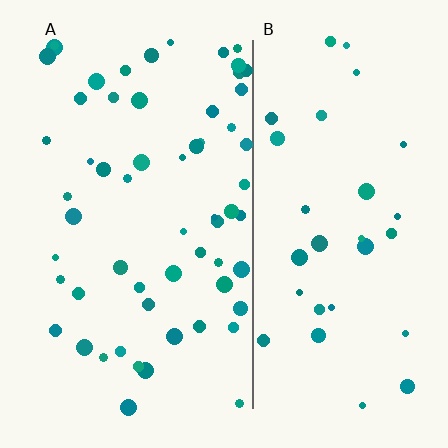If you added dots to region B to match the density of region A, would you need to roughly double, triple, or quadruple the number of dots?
Approximately double.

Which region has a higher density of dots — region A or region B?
A (the left).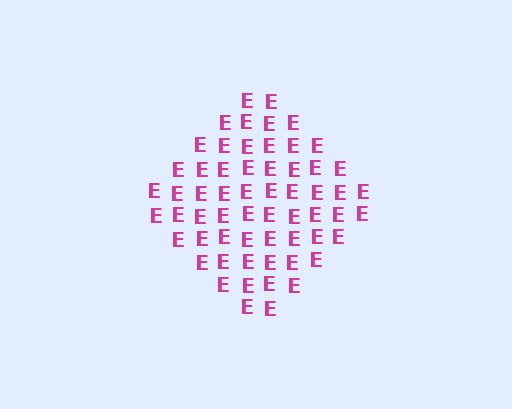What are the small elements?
The small elements are letter E's.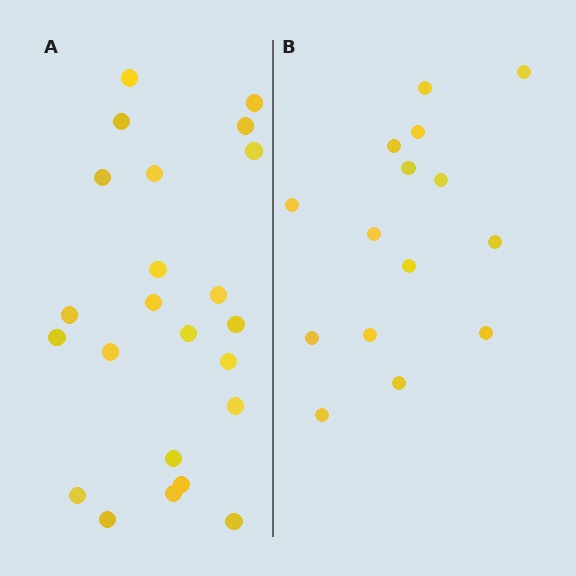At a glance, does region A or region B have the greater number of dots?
Region A (the left region) has more dots.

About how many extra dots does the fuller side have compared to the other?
Region A has roughly 8 or so more dots than region B.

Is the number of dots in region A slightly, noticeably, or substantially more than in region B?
Region A has substantially more. The ratio is roughly 1.5 to 1.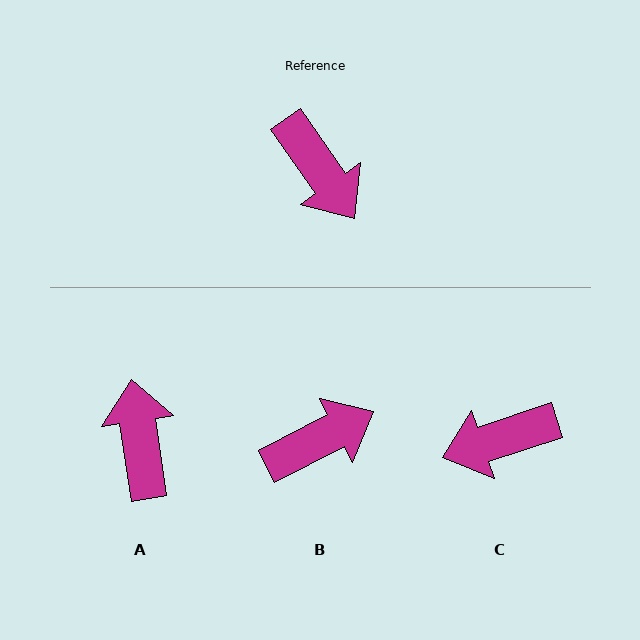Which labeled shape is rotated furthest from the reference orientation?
A, about 154 degrees away.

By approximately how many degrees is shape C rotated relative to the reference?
Approximately 107 degrees clockwise.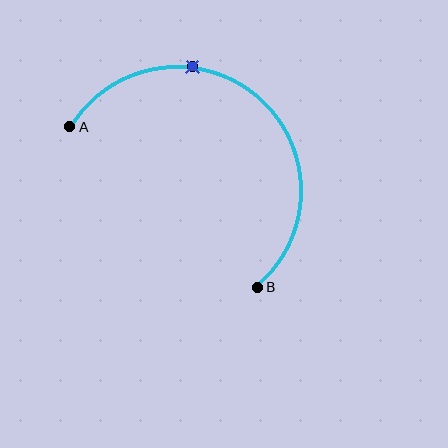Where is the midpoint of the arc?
The arc midpoint is the point on the curve farthest from the straight line joining A and B. It sits above and to the right of that line.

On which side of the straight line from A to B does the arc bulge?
The arc bulges above and to the right of the straight line connecting A and B.